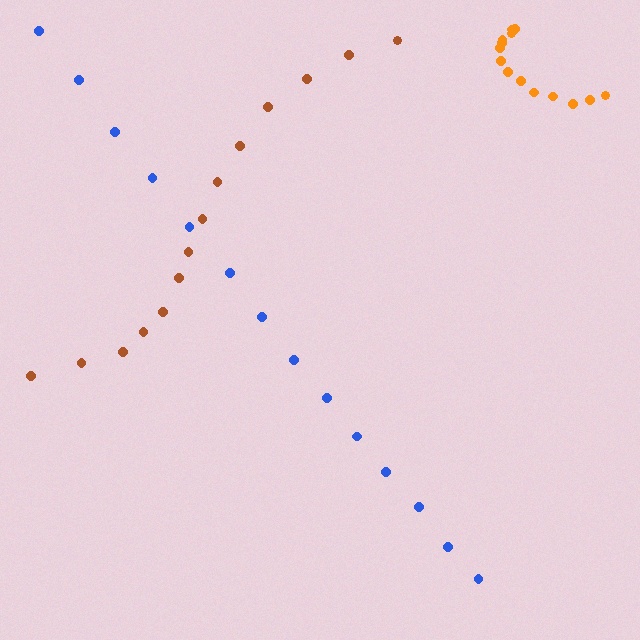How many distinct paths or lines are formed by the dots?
There are 3 distinct paths.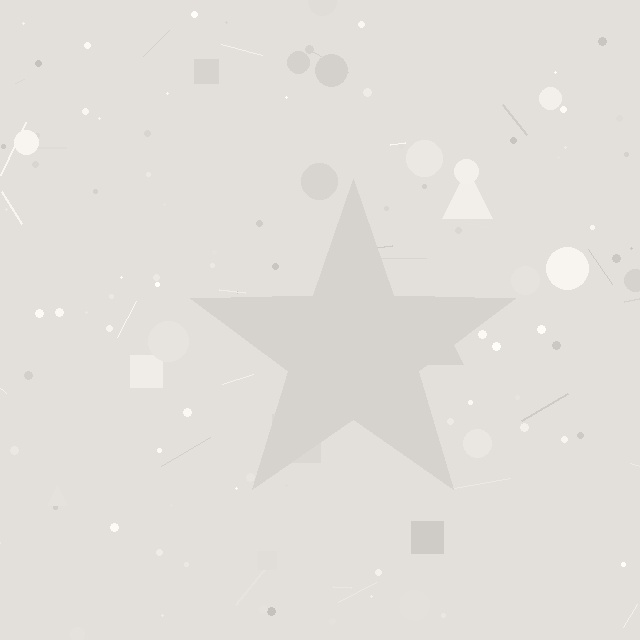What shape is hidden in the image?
A star is hidden in the image.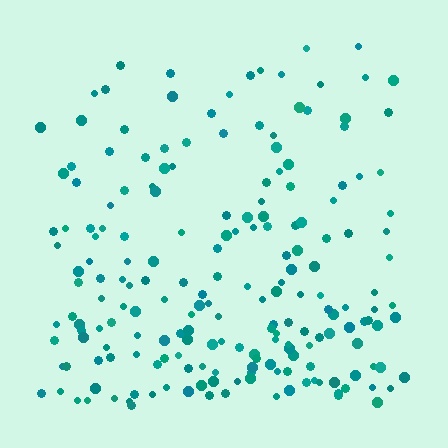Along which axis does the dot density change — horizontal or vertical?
Vertical.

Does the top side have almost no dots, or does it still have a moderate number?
Still a moderate number, just noticeably fewer than the bottom.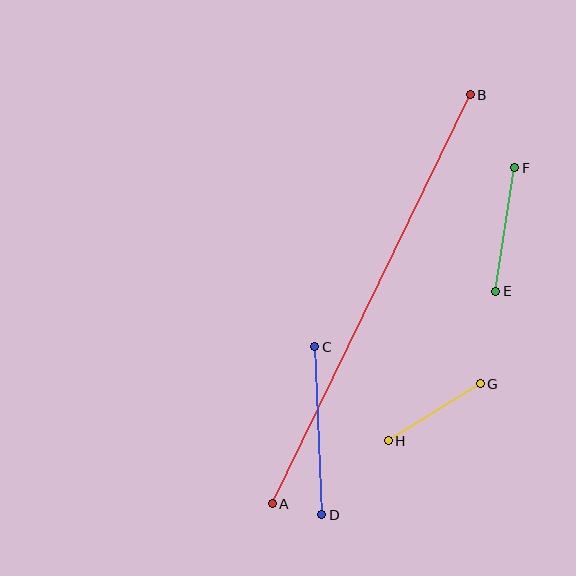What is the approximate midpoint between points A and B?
The midpoint is at approximately (371, 299) pixels.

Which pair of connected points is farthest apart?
Points A and B are farthest apart.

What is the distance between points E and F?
The distance is approximately 125 pixels.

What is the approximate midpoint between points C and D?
The midpoint is at approximately (318, 431) pixels.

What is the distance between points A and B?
The distance is approximately 455 pixels.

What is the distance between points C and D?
The distance is approximately 168 pixels.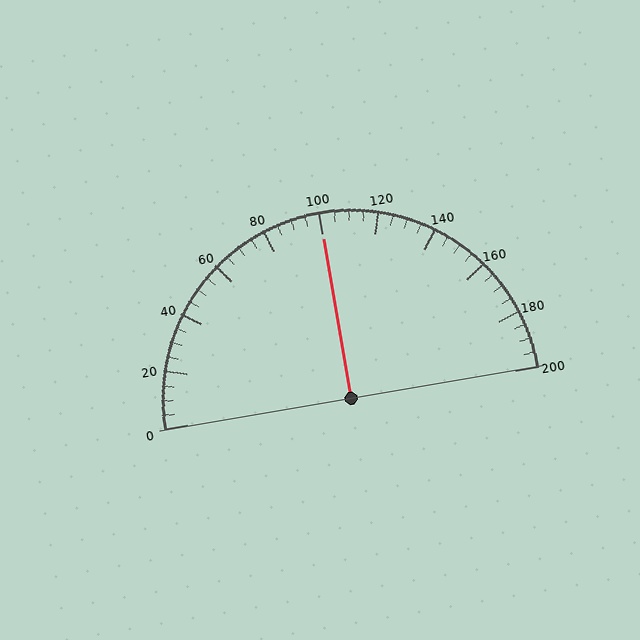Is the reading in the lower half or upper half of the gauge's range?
The reading is in the upper half of the range (0 to 200).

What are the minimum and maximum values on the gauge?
The gauge ranges from 0 to 200.